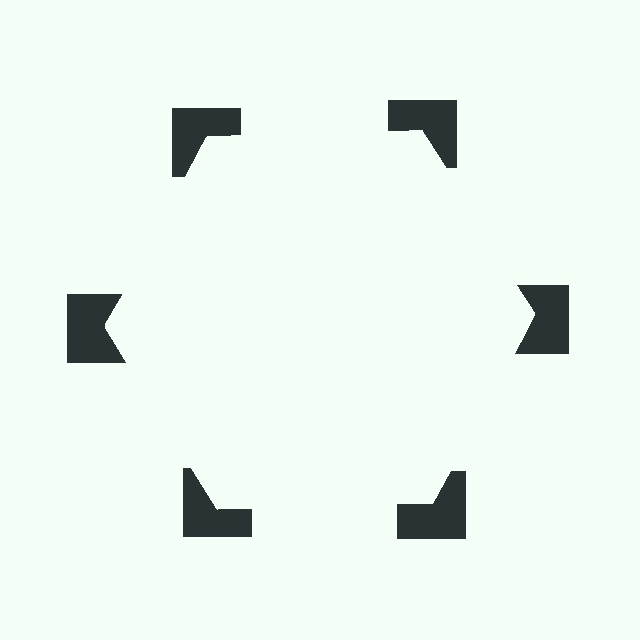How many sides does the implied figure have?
6 sides.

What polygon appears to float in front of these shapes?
An illusory hexagon — its edges are inferred from the aligned wedge cuts in the notched squares, not physically drawn.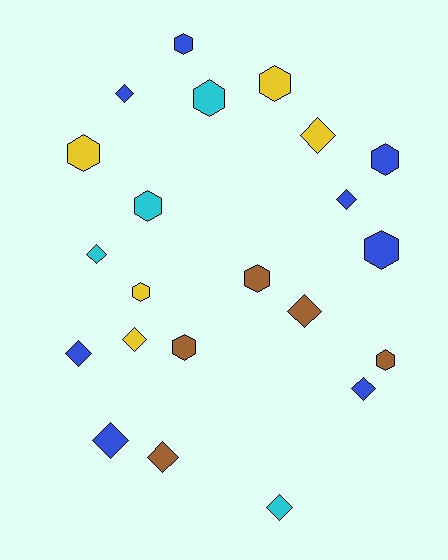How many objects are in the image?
There are 22 objects.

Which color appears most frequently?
Blue, with 8 objects.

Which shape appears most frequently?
Diamond, with 11 objects.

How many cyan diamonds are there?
There are 2 cyan diamonds.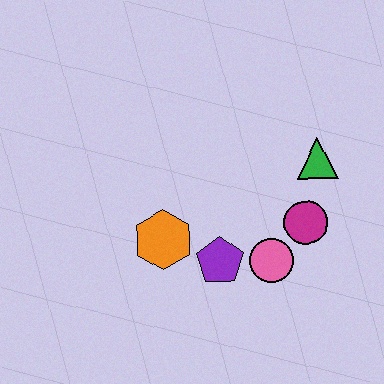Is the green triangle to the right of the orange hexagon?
Yes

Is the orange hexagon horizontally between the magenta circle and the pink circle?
No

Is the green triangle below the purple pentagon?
No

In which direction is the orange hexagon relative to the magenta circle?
The orange hexagon is to the left of the magenta circle.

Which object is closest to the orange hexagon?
The purple pentagon is closest to the orange hexagon.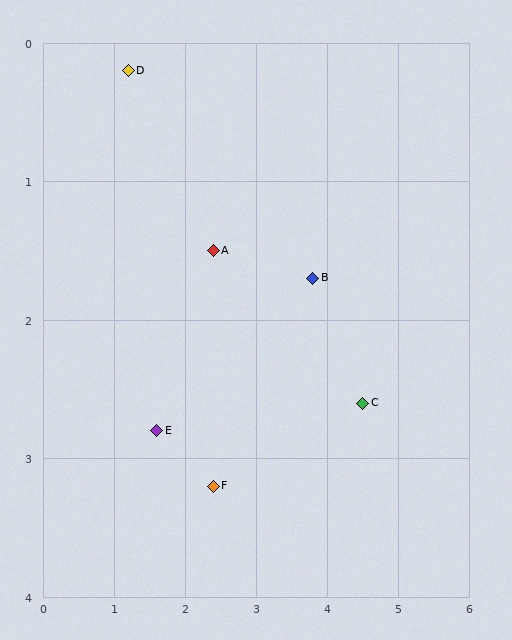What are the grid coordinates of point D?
Point D is at approximately (1.2, 0.2).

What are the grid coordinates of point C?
Point C is at approximately (4.5, 2.6).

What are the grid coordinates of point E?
Point E is at approximately (1.6, 2.8).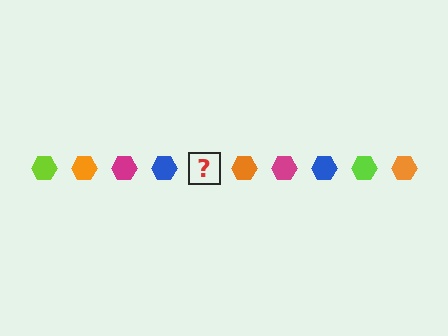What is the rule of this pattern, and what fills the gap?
The rule is that the pattern cycles through lime, orange, magenta, blue hexagons. The gap should be filled with a lime hexagon.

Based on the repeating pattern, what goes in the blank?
The blank should be a lime hexagon.